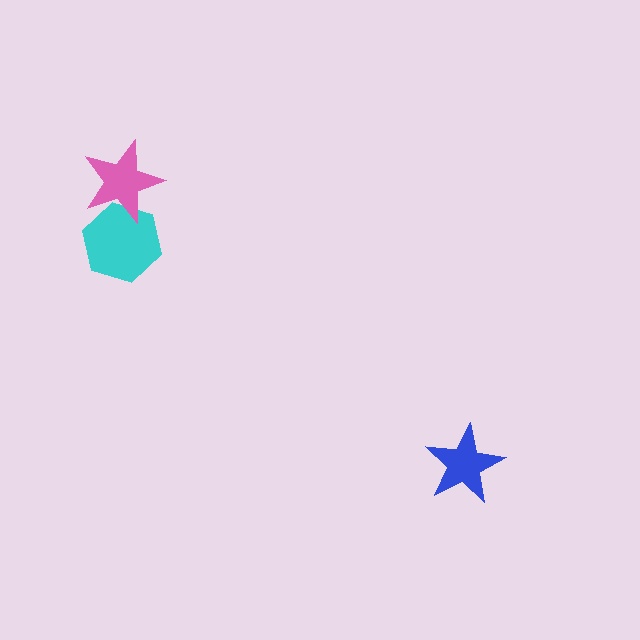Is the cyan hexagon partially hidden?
Yes, it is partially covered by another shape.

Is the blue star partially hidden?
No, no other shape covers it.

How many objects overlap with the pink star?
1 object overlaps with the pink star.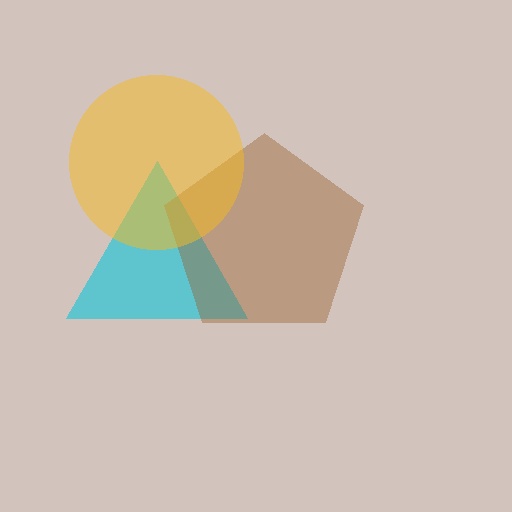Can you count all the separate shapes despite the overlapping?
Yes, there are 3 separate shapes.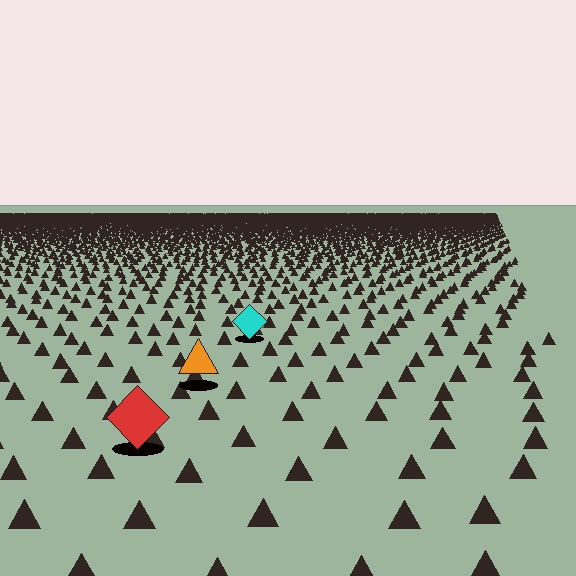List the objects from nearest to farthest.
From nearest to farthest: the red diamond, the orange triangle, the cyan diamond.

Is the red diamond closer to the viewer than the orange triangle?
Yes. The red diamond is closer — you can tell from the texture gradient: the ground texture is coarser near it.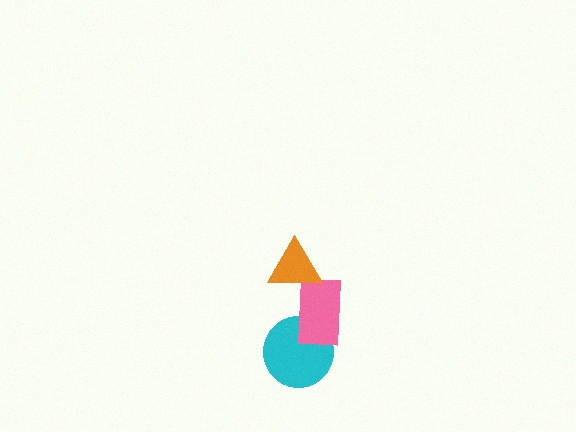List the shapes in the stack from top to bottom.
From top to bottom: the orange triangle, the pink rectangle, the cyan circle.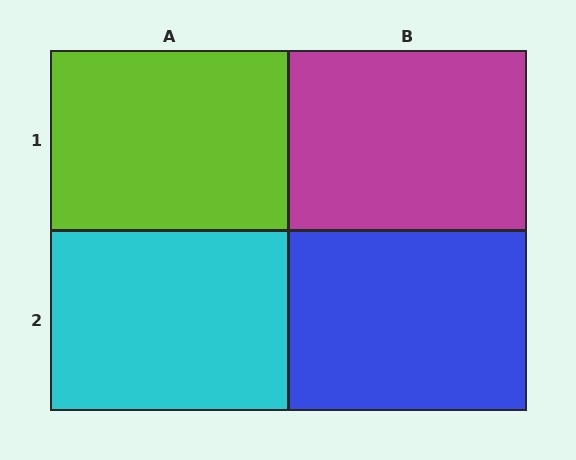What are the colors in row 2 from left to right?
Cyan, blue.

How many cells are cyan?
1 cell is cyan.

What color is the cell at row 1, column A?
Lime.